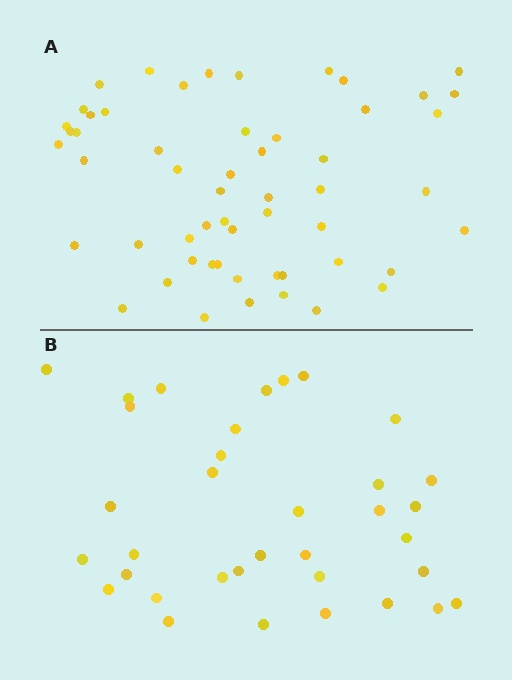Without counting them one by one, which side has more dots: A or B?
Region A (the top region) has more dots.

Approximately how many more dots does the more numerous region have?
Region A has approximately 20 more dots than region B.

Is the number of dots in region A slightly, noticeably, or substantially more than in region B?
Region A has substantially more. The ratio is roughly 1.6 to 1.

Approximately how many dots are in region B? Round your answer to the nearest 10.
About 40 dots. (The exact count is 35, which rounds to 40.)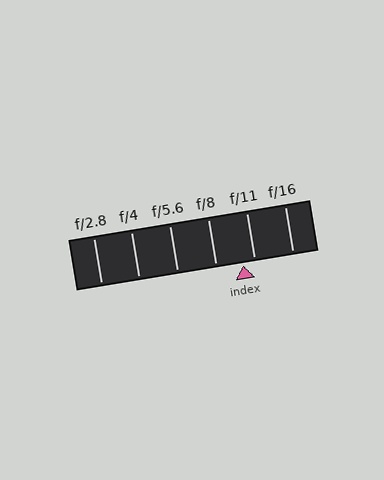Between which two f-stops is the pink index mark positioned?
The index mark is between f/8 and f/11.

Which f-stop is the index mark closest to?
The index mark is closest to f/11.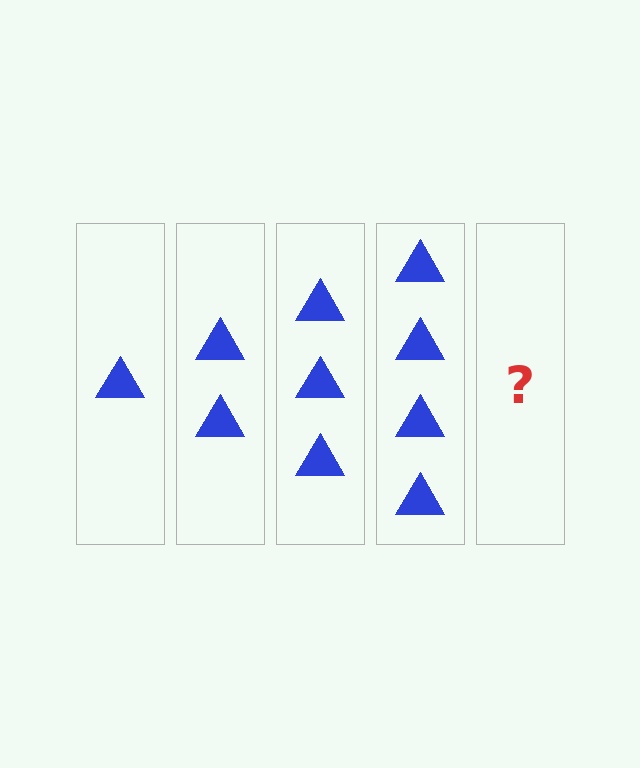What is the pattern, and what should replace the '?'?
The pattern is that each step adds one more triangle. The '?' should be 5 triangles.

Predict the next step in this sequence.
The next step is 5 triangles.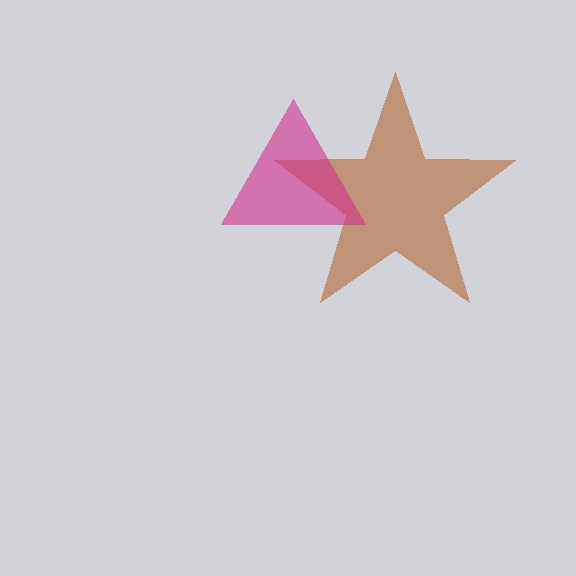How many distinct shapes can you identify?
There are 2 distinct shapes: a brown star, a magenta triangle.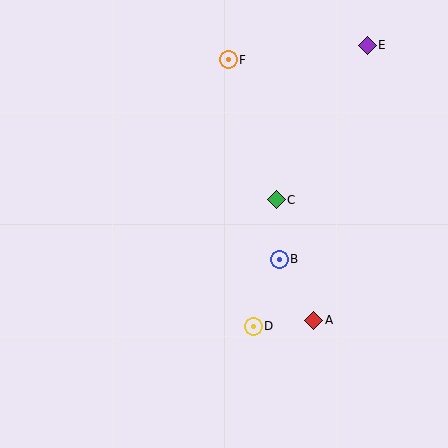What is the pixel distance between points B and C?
The distance between B and C is 60 pixels.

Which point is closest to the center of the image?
Point C at (276, 200) is closest to the center.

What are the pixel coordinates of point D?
Point D is at (253, 326).